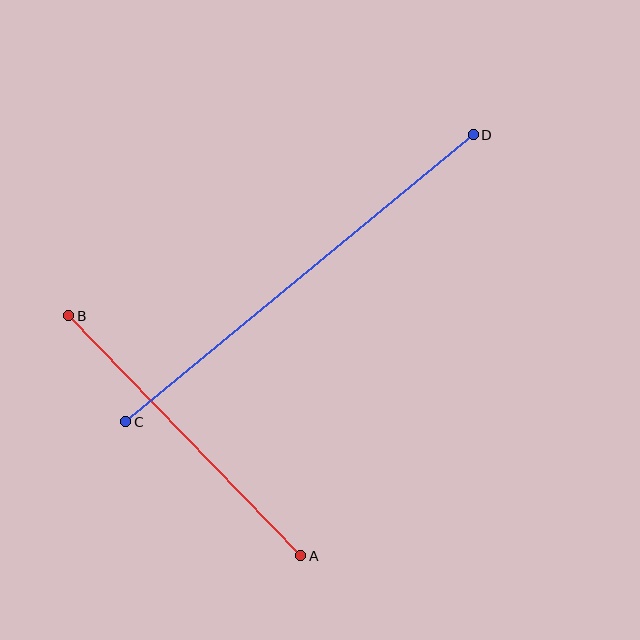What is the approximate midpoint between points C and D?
The midpoint is at approximately (300, 278) pixels.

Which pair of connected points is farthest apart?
Points C and D are farthest apart.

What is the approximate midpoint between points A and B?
The midpoint is at approximately (185, 436) pixels.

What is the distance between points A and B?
The distance is approximately 334 pixels.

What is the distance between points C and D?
The distance is approximately 451 pixels.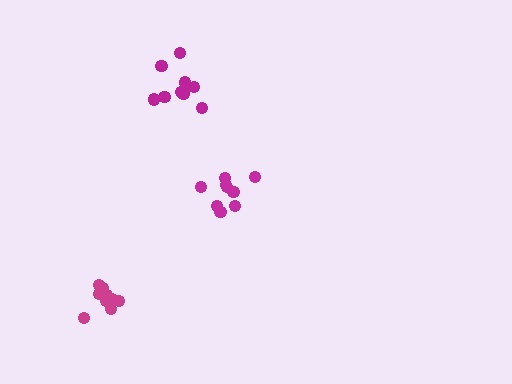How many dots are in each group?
Group 1: 10 dots, Group 2: 9 dots, Group 3: 9 dots (28 total).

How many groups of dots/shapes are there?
There are 3 groups.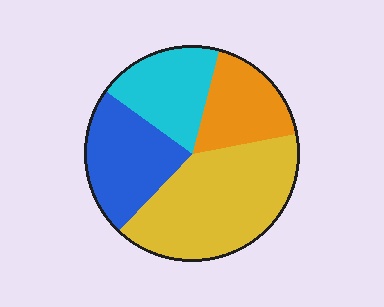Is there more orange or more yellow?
Yellow.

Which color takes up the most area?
Yellow, at roughly 40%.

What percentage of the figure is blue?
Blue takes up about one quarter (1/4) of the figure.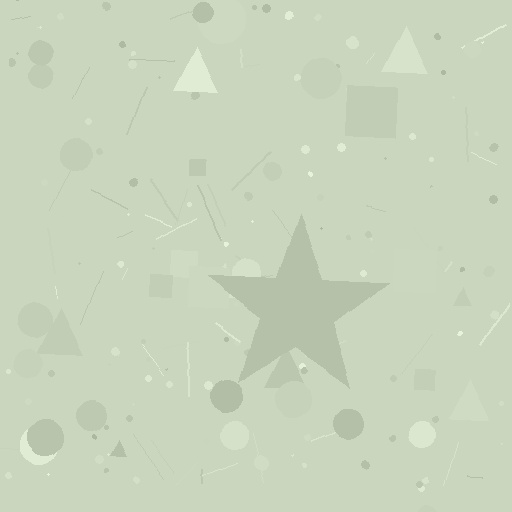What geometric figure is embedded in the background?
A star is embedded in the background.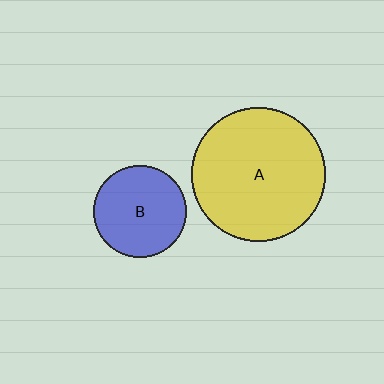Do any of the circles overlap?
No, none of the circles overlap.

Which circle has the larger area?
Circle A (yellow).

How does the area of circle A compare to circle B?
Approximately 2.1 times.